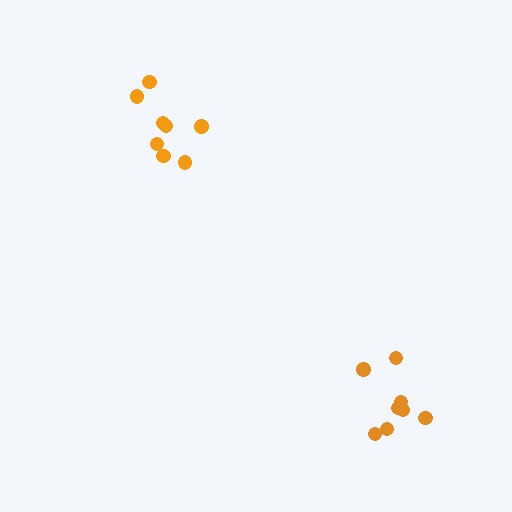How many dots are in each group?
Group 1: 8 dots, Group 2: 8 dots (16 total).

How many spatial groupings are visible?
There are 2 spatial groupings.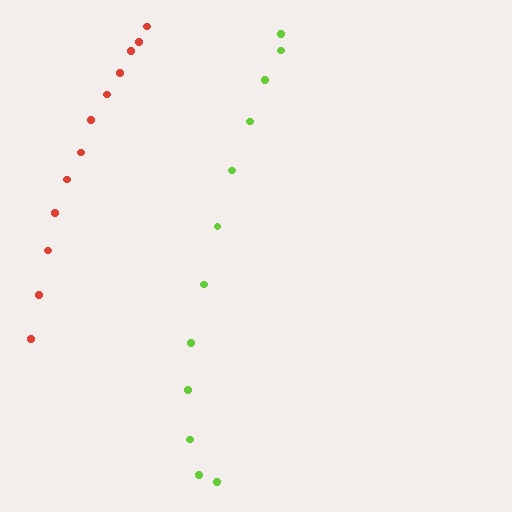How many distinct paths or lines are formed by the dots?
There are 2 distinct paths.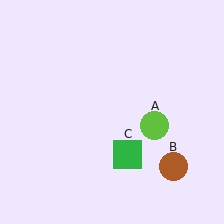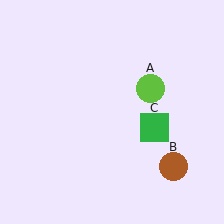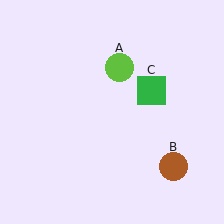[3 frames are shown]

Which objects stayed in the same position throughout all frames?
Brown circle (object B) remained stationary.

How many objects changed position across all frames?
2 objects changed position: lime circle (object A), green square (object C).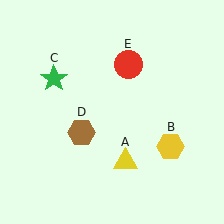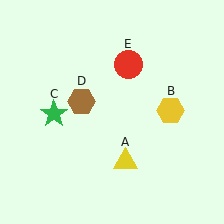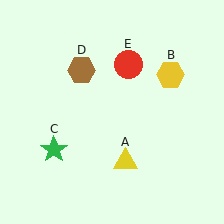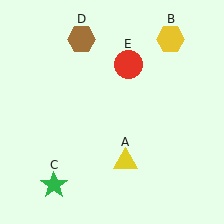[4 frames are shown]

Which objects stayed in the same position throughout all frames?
Yellow triangle (object A) and red circle (object E) remained stationary.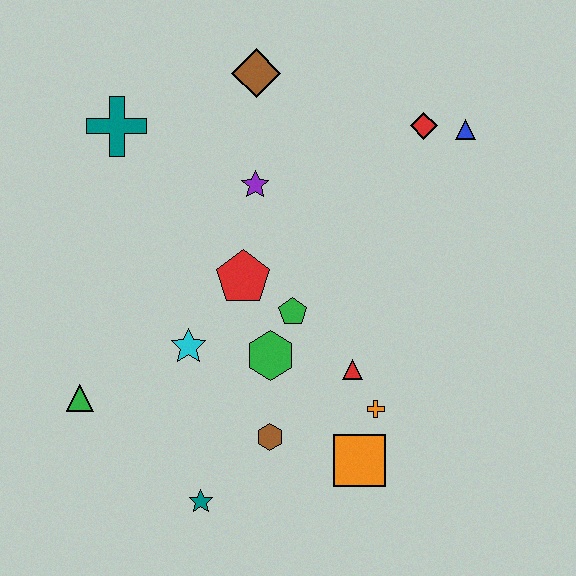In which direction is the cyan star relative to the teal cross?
The cyan star is below the teal cross.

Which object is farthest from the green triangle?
The blue triangle is farthest from the green triangle.